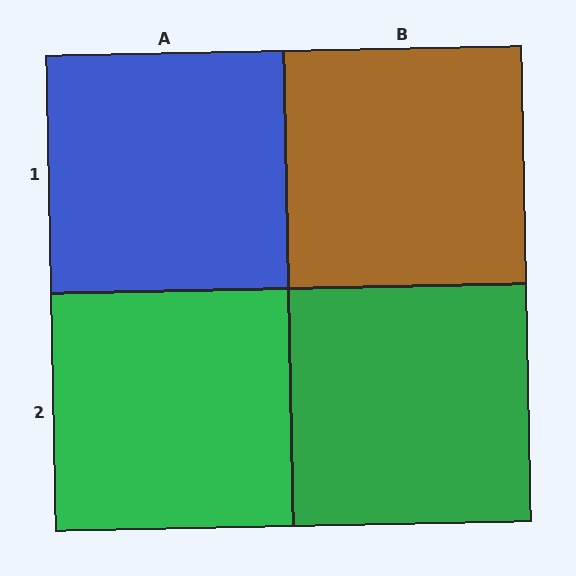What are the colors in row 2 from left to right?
Green, green.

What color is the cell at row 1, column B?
Brown.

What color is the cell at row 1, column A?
Blue.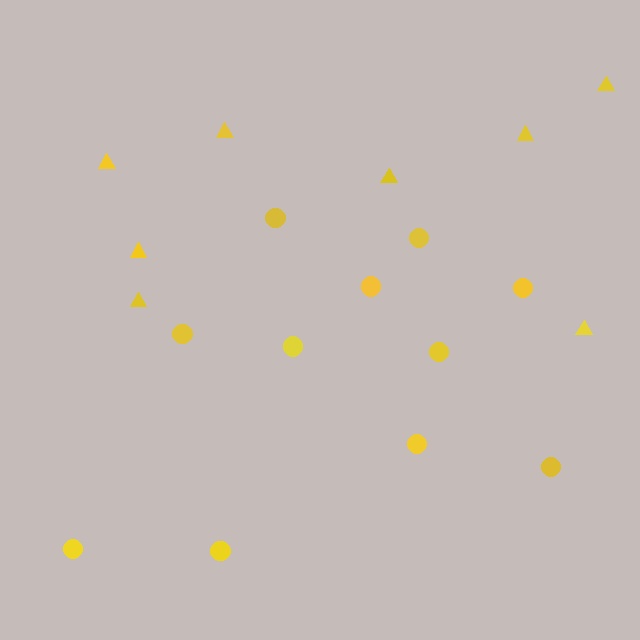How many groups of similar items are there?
There are 2 groups: one group of triangles (8) and one group of circles (11).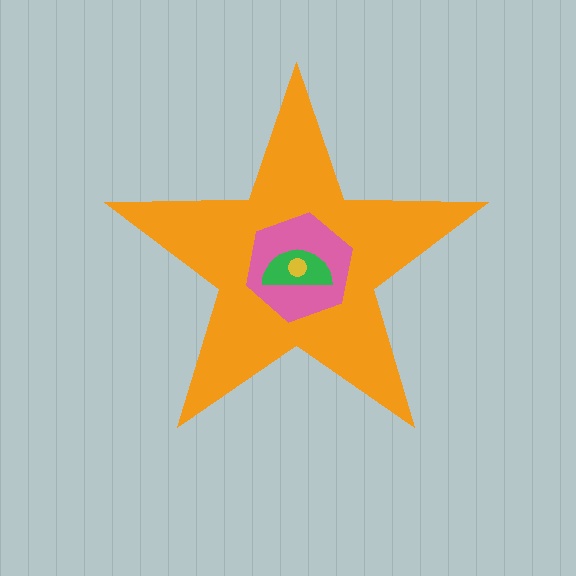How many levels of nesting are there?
4.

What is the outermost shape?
The orange star.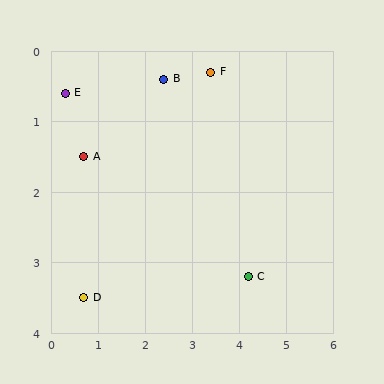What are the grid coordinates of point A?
Point A is at approximately (0.7, 1.5).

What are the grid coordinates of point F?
Point F is at approximately (3.4, 0.3).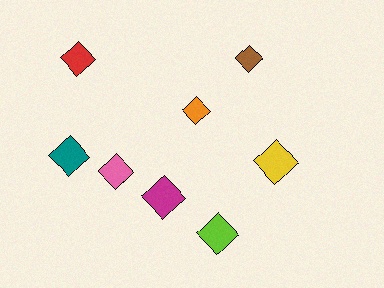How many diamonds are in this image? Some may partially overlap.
There are 8 diamonds.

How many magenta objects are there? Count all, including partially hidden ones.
There is 1 magenta object.